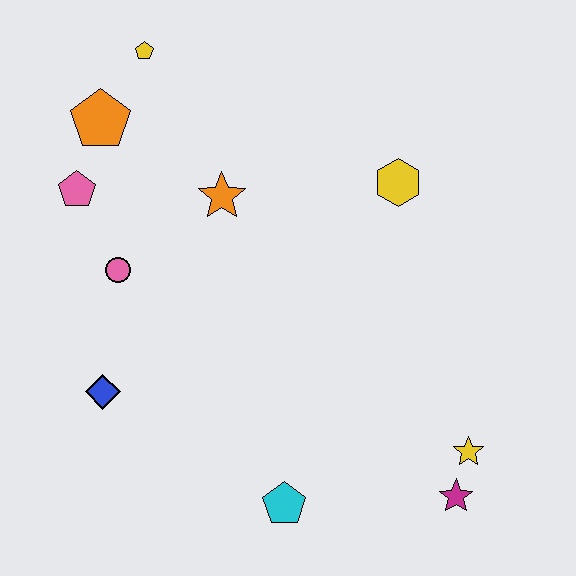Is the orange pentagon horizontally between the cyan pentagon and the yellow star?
No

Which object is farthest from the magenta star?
The yellow pentagon is farthest from the magenta star.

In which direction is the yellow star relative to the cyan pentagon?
The yellow star is to the right of the cyan pentagon.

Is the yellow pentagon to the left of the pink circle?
No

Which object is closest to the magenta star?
The yellow star is closest to the magenta star.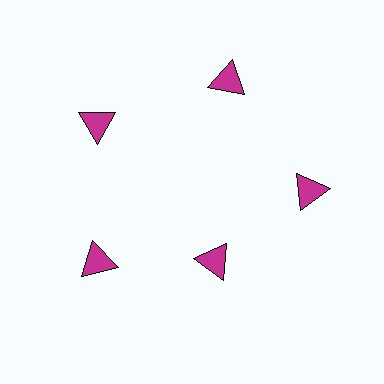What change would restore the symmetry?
The symmetry would be restored by moving it outward, back onto the ring so that all 5 triangles sit at equal angles and equal distance from the center.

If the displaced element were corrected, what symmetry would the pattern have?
It would have 5-fold rotational symmetry — the pattern would map onto itself every 72 degrees.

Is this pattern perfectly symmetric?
No. The 5 magenta triangles are arranged in a ring, but one element near the 5 o'clock position is pulled inward toward the center, breaking the 5-fold rotational symmetry.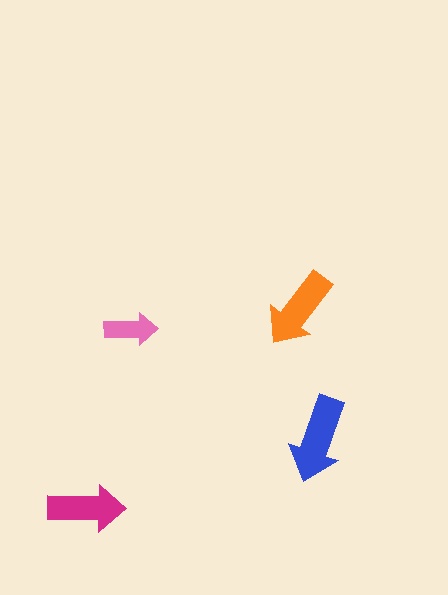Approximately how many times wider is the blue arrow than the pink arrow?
About 1.5 times wider.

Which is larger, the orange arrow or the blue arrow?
The blue one.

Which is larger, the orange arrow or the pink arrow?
The orange one.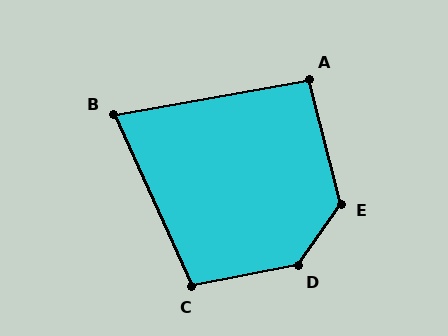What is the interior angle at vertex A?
Approximately 94 degrees (approximately right).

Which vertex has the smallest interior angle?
B, at approximately 76 degrees.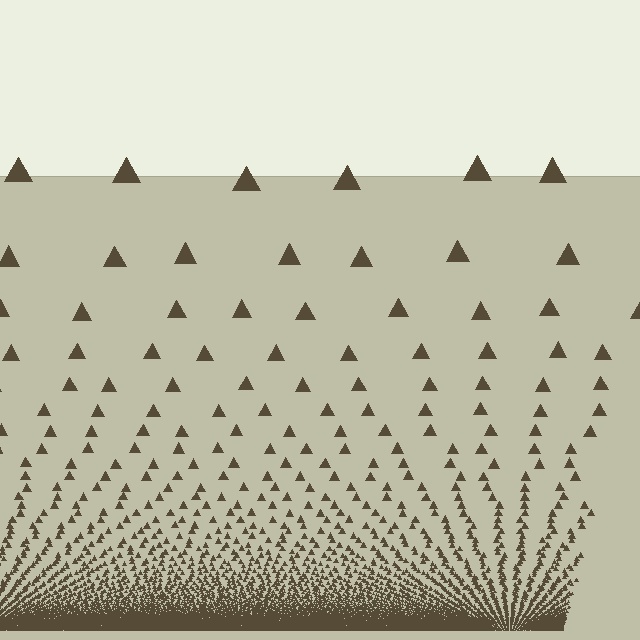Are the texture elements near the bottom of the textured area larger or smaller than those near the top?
Smaller. The gradient is inverted — elements near the bottom are smaller and denser.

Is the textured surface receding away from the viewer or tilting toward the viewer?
The surface appears to tilt toward the viewer. Texture elements get larger and sparser toward the top.